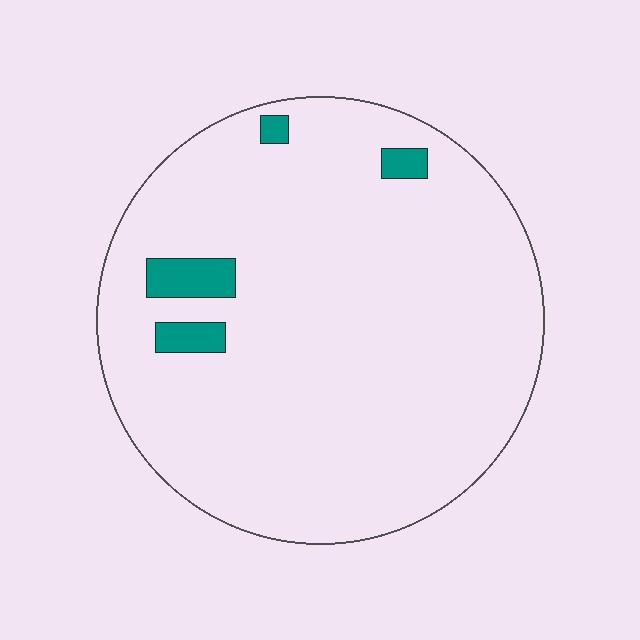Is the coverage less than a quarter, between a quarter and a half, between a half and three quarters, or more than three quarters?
Less than a quarter.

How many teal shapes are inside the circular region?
4.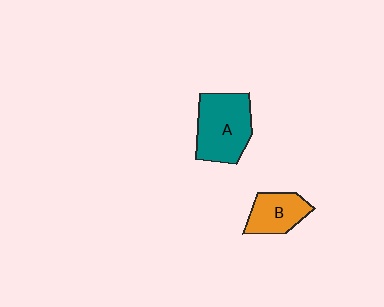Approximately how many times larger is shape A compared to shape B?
Approximately 1.6 times.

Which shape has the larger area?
Shape A (teal).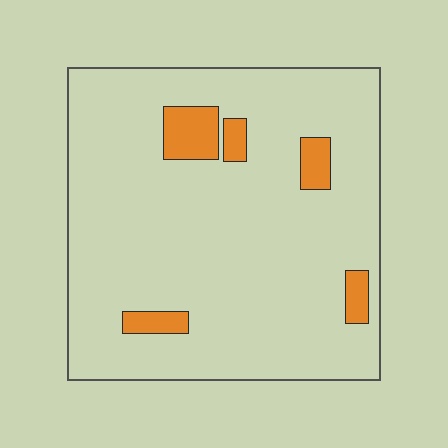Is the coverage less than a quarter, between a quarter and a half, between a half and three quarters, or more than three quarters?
Less than a quarter.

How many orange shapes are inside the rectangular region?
5.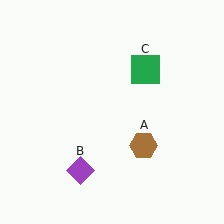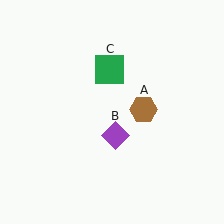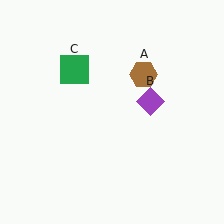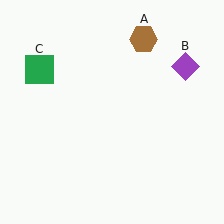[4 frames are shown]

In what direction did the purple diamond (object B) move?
The purple diamond (object B) moved up and to the right.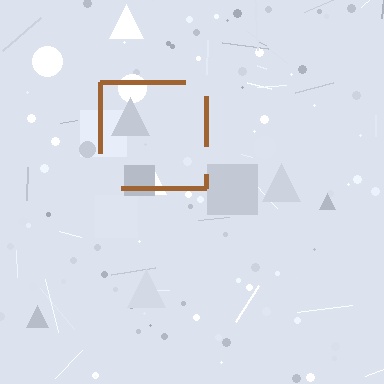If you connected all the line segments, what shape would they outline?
They would outline a square.